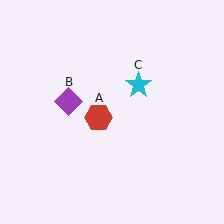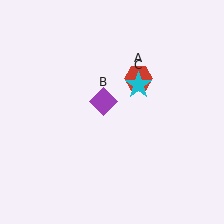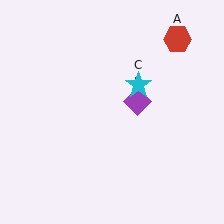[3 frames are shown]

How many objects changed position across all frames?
2 objects changed position: red hexagon (object A), purple diamond (object B).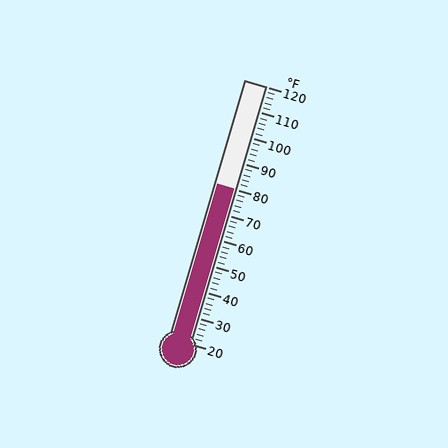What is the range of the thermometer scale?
The thermometer scale ranges from 20°F to 120°F.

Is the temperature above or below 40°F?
The temperature is above 40°F.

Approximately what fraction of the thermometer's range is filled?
The thermometer is filled to approximately 60% of its range.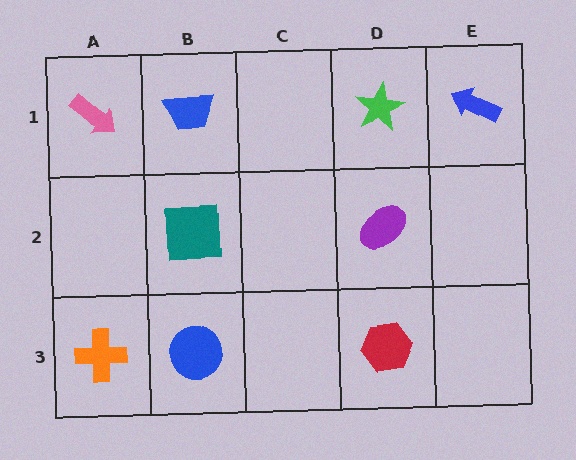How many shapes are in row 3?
3 shapes.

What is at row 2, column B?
A teal square.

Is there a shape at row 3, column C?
No, that cell is empty.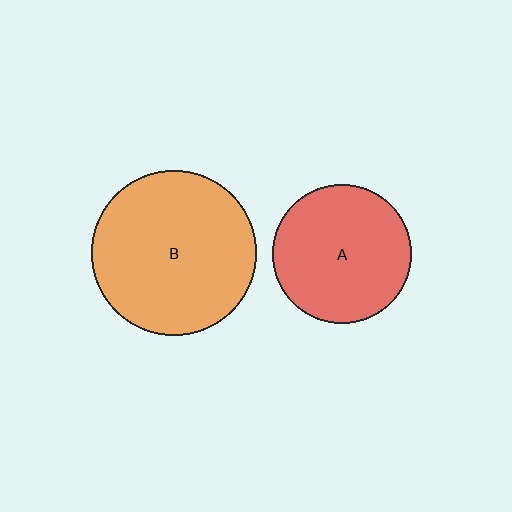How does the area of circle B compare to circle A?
Approximately 1.4 times.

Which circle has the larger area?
Circle B (orange).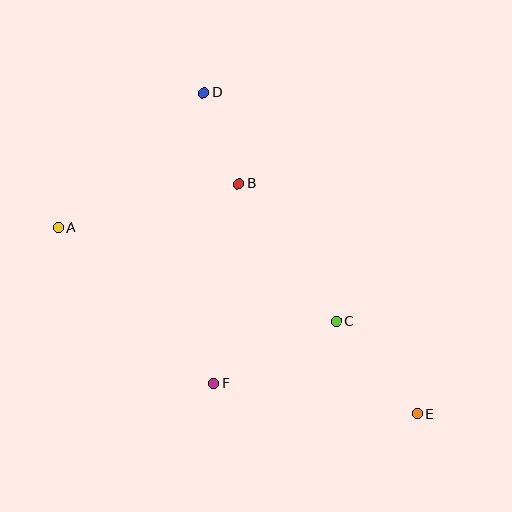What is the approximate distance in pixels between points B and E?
The distance between B and E is approximately 291 pixels.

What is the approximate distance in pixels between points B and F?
The distance between B and F is approximately 202 pixels.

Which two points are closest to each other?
Points B and D are closest to each other.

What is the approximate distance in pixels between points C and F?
The distance between C and F is approximately 138 pixels.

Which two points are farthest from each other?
Points A and E are farthest from each other.